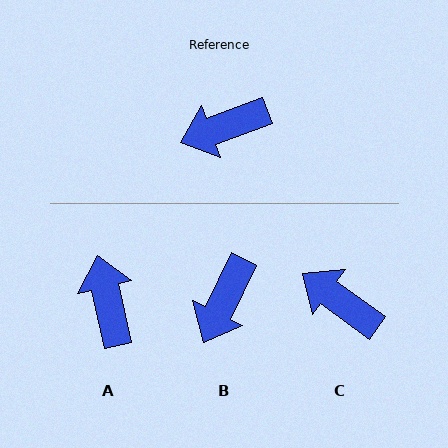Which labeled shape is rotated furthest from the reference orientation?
A, about 97 degrees away.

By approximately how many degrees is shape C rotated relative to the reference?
Approximately 56 degrees clockwise.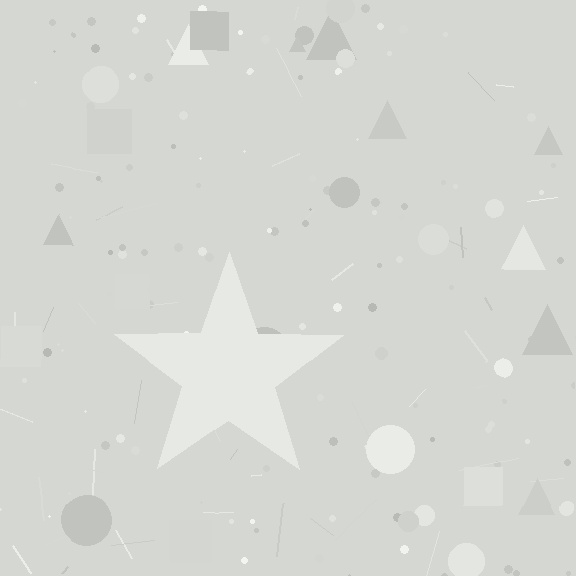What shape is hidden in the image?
A star is hidden in the image.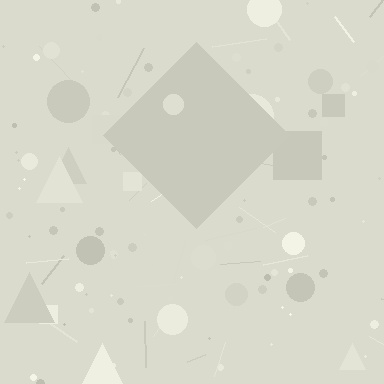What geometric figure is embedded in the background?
A diamond is embedded in the background.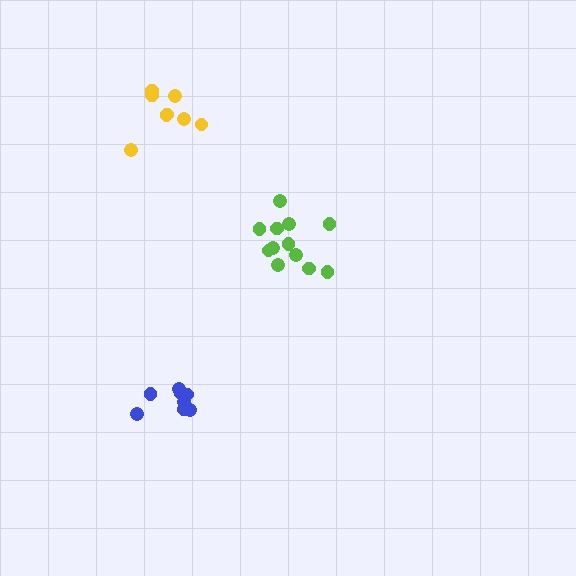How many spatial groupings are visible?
There are 3 spatial groupings.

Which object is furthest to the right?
The lime cluster is rightmost.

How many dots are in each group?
Group 1: 12 dots, Group 2: 8 dots, Group 3: 8 dots (28 total).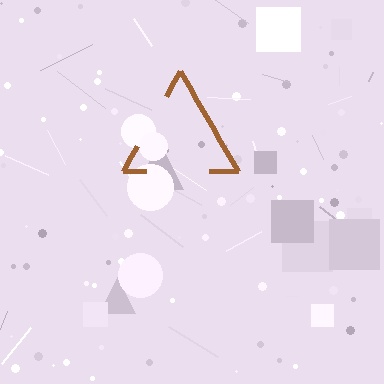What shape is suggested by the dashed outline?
The dashed outline suggests a triangle.